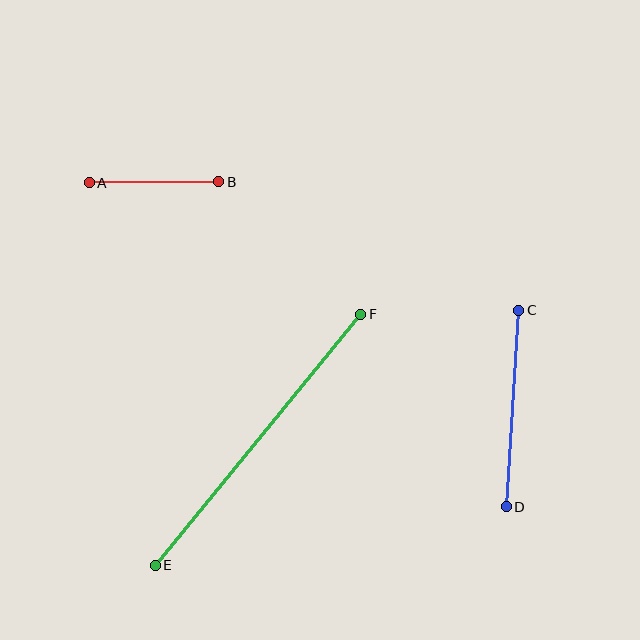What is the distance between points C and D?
The distance is approximately 197 pixels.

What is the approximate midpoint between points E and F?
The midpoint is at approximately (258, 440) pixels.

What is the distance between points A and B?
The distance is approximately 129 pixels.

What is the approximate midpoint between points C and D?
The midpoint is at approximately (513, 408) pixels.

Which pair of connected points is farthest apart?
Points E and F are farthest apart.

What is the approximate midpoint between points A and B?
The midpoint is at approximately (154, 182) pixels.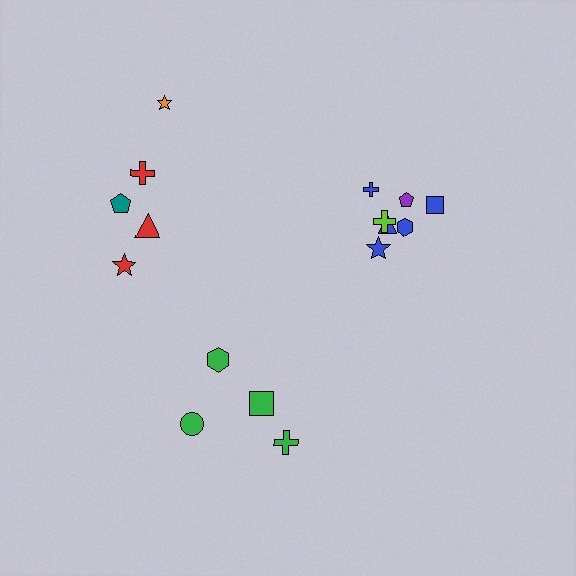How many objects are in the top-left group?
There are 5 objects.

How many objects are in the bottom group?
There are 4 objects.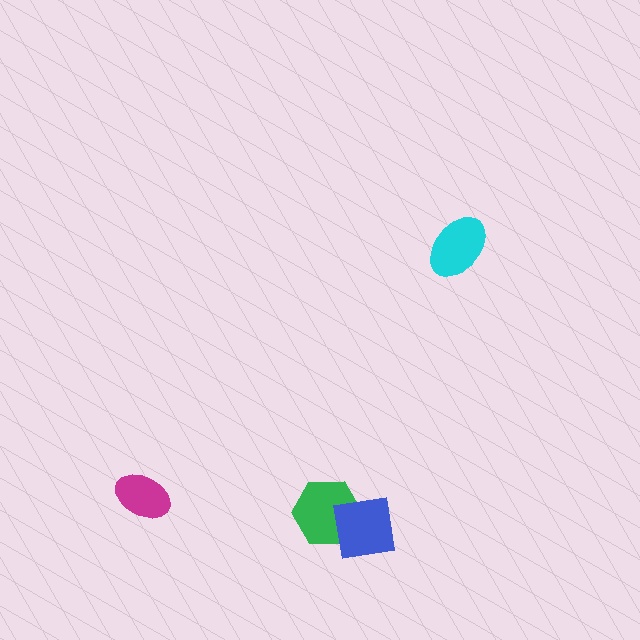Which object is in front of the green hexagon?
The blue square is in front of the green hexagon.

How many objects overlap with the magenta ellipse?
0 objects overlap with the magenta ellipse.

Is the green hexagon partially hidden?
Yes, it is partially covered by another shape.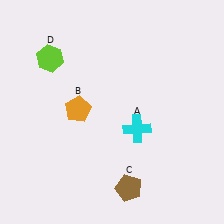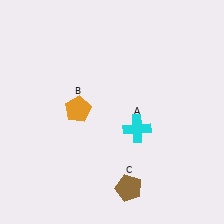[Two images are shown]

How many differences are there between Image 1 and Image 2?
There is 1 difference between the two images.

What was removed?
The lime hexagon (D) was removed in Image 2.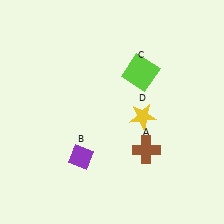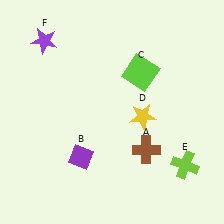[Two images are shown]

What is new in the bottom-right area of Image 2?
A lime cross (E) was added in the bottom-right area of Image 2.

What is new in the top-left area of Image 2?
A purple star (F) was added in the top-left area of Image 2.